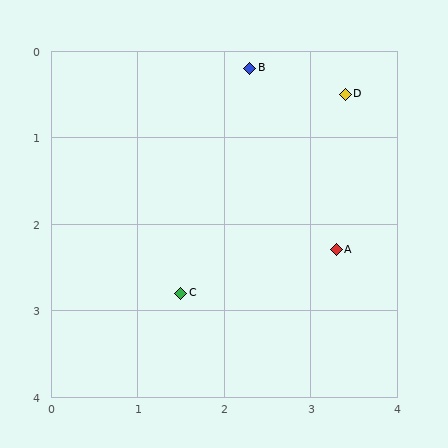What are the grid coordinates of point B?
Point B is at approximately (2.3, 0.2).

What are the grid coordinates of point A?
Point A is at approximately (3.3, 2.3).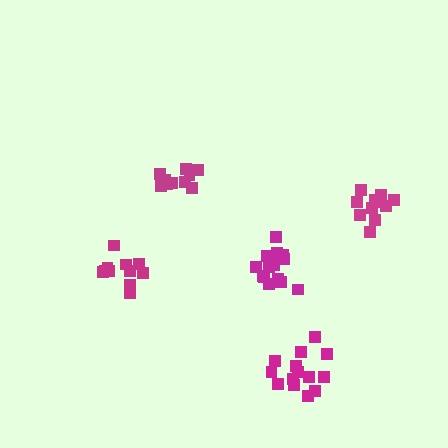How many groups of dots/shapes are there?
There are 5 groups.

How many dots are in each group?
Group 1: 10 dots, Group 2: 11 dots, Group 3: 12 dots, Group 4: 14 dots, Group 5: 16 dots (63 total).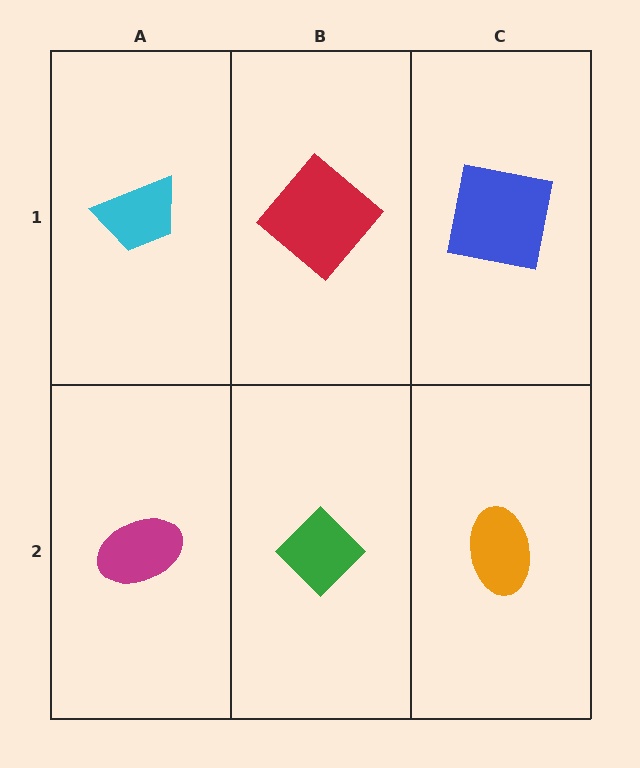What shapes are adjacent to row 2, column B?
A red diamond (row 1, column B), a magenta ellipse (row 2, column A), an orange ellipse (row 2, column C).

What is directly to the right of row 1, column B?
A blue square.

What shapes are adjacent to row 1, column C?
An orange ellipse (row 2, column C), a red diamond (row 1, column B).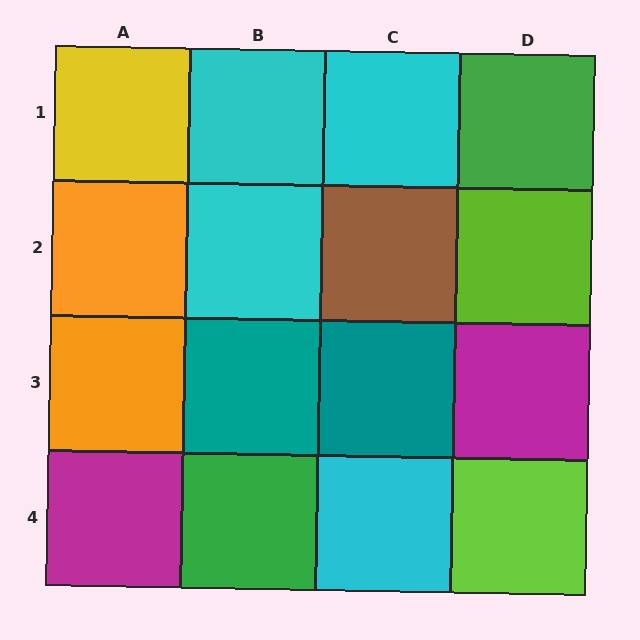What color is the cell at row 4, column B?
Green.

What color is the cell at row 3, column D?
Magenta.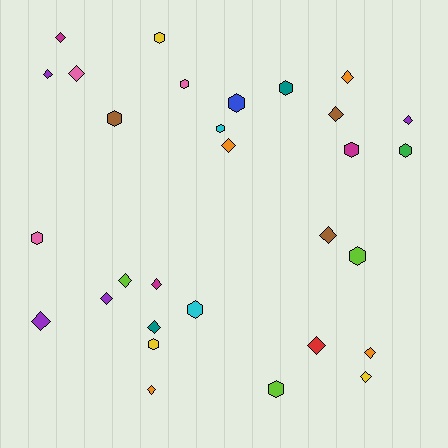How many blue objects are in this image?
There is 1 blue object.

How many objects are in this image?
There are 30 objects.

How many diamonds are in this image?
There are 17 diamonds.